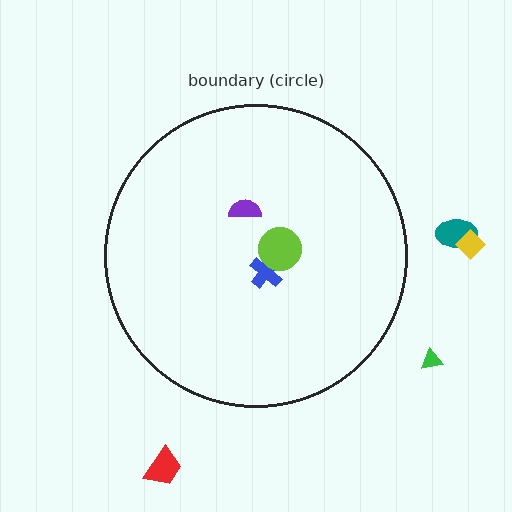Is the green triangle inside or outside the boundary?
Outside.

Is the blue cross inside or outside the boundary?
Inside.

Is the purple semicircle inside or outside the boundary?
Inside.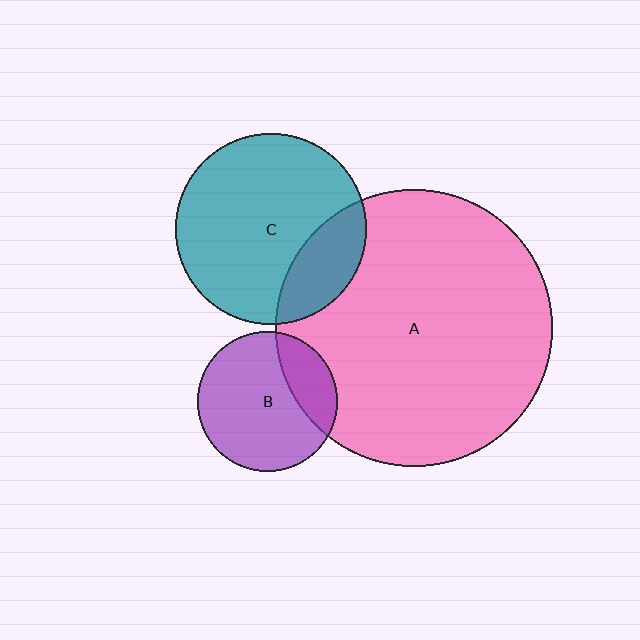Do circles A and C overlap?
Yes.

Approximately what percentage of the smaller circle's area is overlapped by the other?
Approximately 20%.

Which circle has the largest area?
Circle A (pink).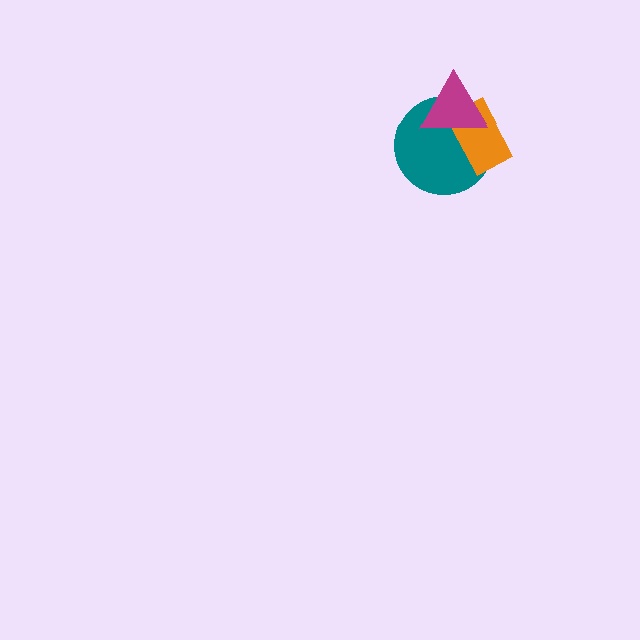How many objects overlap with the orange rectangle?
2 objects overlap with the orange rectangle.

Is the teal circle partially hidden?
Yes, it is partially covered by another shape.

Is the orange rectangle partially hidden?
Yes, it is partially covered by another shape.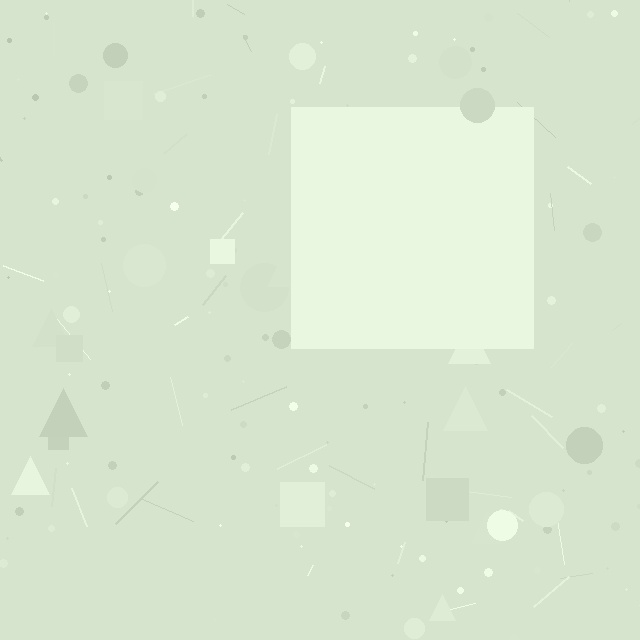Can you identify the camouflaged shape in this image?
The camouflaged shape is a square.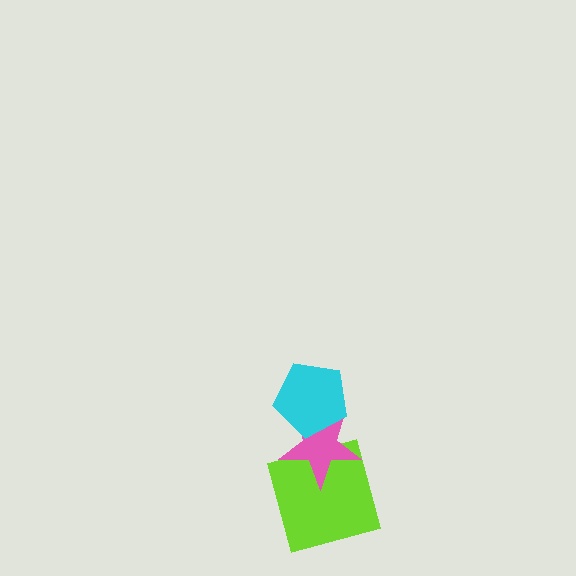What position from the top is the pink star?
The pink star is 2nd from the top.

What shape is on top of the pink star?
The cyan pentagon is on top of the pink star.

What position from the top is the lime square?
The lime square is 3rd from the top.